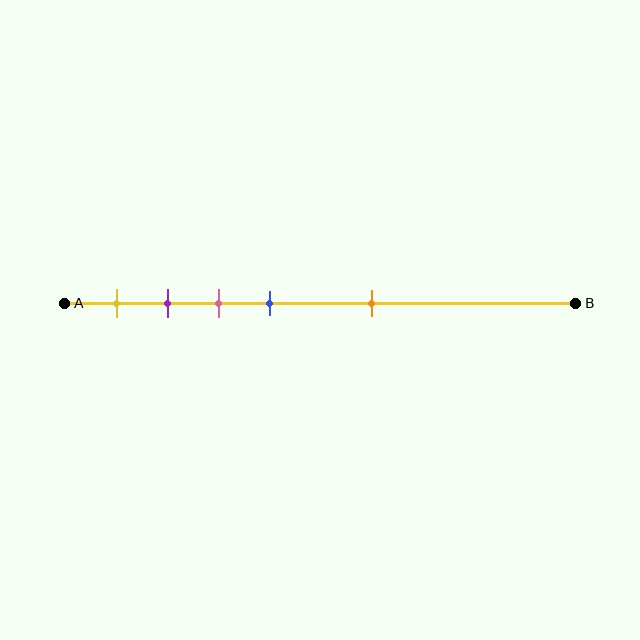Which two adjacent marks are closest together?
The purple and pink marks are the closest adjacent pair.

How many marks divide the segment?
There are 5 marks dividing the segment.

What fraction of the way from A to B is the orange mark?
The orange mark is approximately 60% (0.6) of the way from A to B.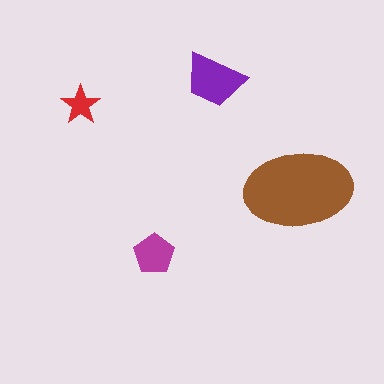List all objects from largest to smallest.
The brown ellipse, the purple trapezoid, the magenta pentagon, the red star.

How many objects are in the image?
There are 4 objects in the image.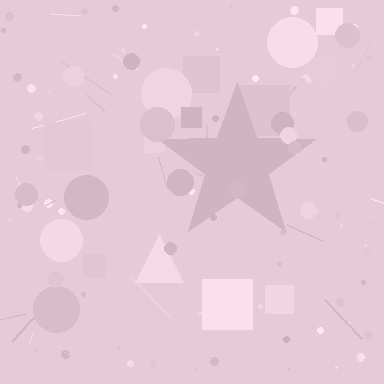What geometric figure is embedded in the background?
A star is embedded in the background.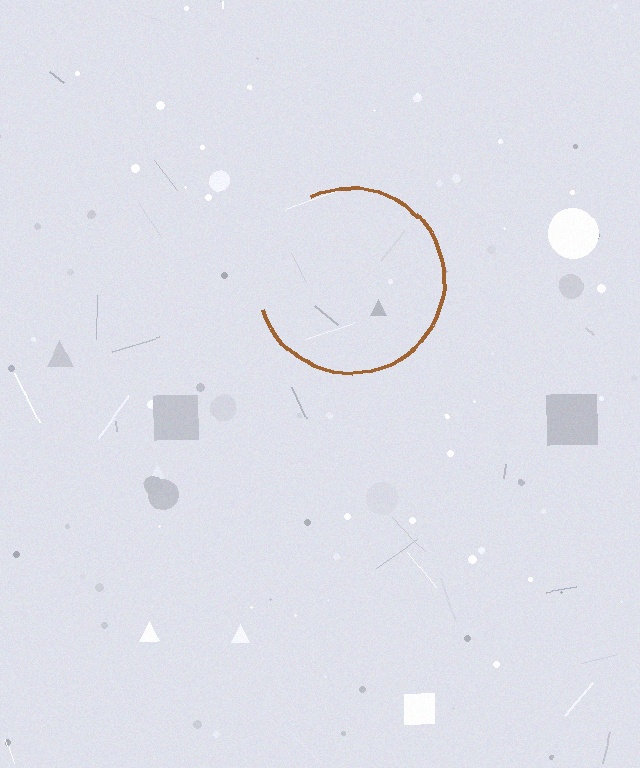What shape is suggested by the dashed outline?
The dashed outline suggests a circle.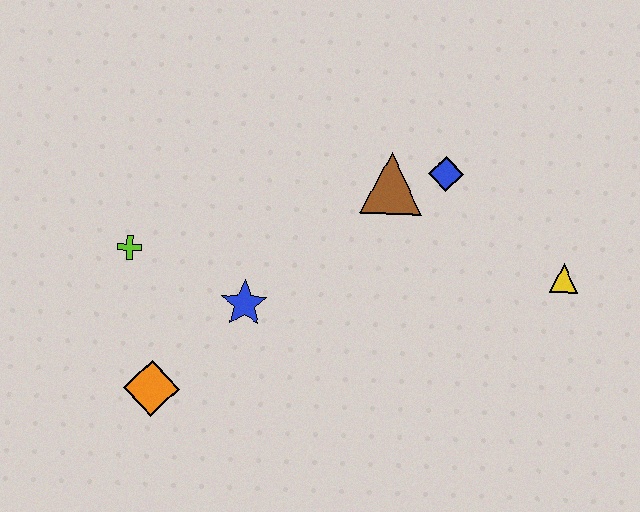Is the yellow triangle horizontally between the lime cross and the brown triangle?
No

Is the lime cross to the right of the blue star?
No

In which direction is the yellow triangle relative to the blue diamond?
The yellow triangle is to the right of the blue diamond.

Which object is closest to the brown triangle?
The blue diamond is closest to the brown triangle.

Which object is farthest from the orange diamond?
The yellow triangle is farthest from the orange diamond.